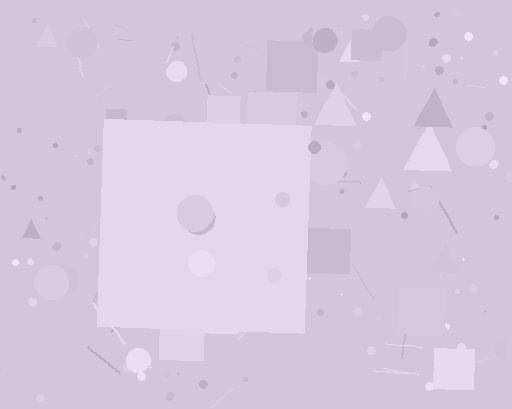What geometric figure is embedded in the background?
A square is embedded in the background.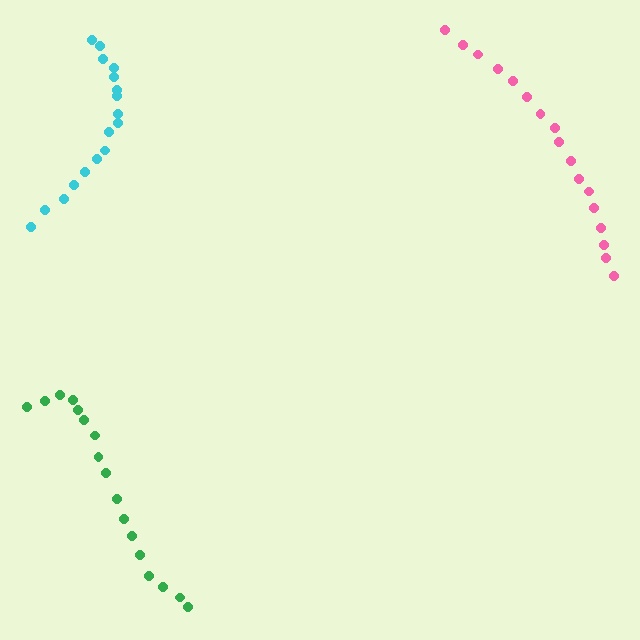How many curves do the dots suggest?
There are 3 distinct paths.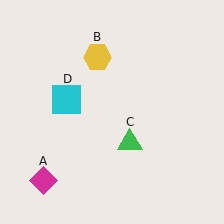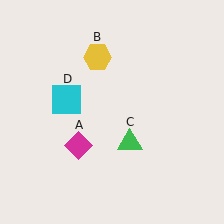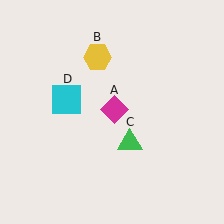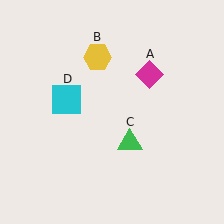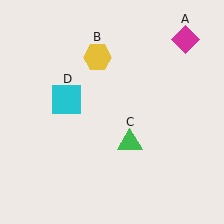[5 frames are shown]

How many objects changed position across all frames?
1 object changed position: magenta diamond (object A).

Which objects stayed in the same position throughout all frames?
Yellow hexagon (object B) and green triangle (object C) and cyan square (object D) remained stationary.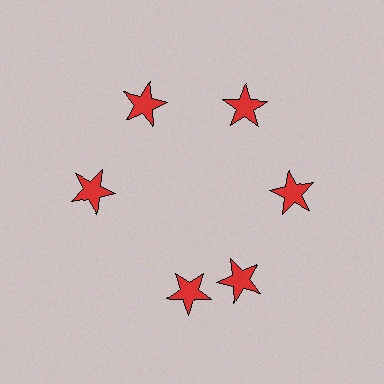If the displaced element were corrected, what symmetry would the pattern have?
It would have 6-fold rotational symmetry — the pattern would map onto itself every 60 degrees.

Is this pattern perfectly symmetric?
No. The 6 red stars are arranged in a ring, but one element near the 7 o'clock position is rotated out of alignment along the ring, breaking the 6-fold rotational symmetry.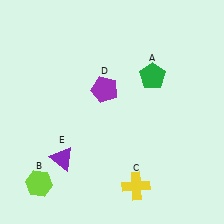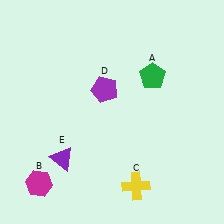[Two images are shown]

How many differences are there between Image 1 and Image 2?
There is 1 difference between the two images.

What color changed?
The hexagon (B) changed from lime in Image 1 to magenta in Image 2.